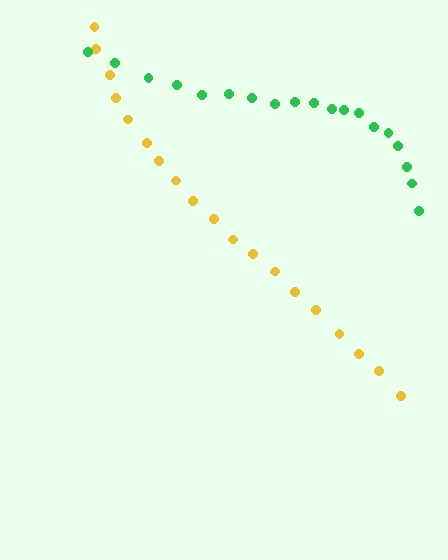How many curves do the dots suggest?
There are 2 distinct paths.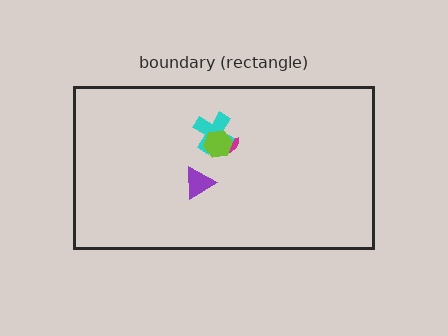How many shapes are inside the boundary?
4 inside, 0 outside.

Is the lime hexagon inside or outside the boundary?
Inside.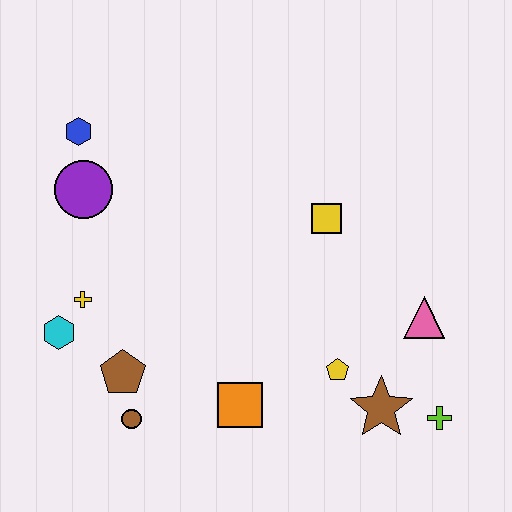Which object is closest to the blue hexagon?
The purple circle is closest to the blue hexagon.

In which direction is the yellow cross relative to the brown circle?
The yellow cross is above the brown circle.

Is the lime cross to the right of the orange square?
Yes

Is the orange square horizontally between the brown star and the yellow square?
No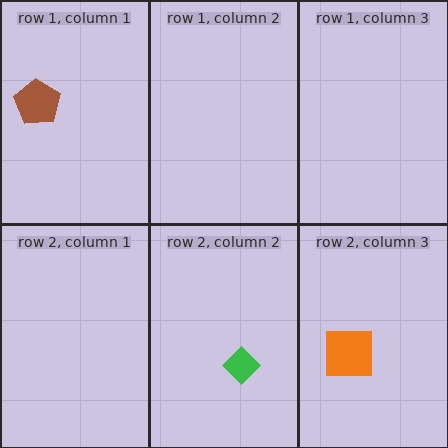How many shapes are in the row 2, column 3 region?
1.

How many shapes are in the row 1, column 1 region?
1.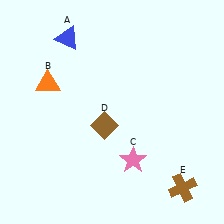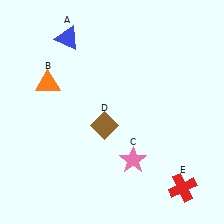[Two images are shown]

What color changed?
The cross (E) changed from brown in Image 1 to red in Image 2.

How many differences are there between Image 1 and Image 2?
There is 1 difference between the two images.